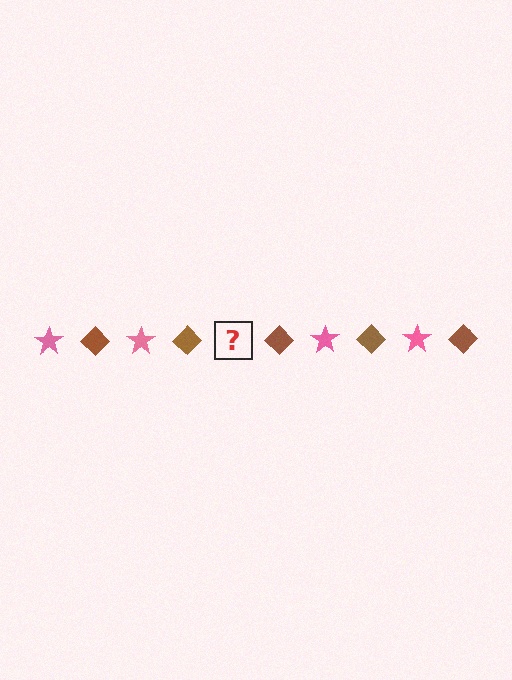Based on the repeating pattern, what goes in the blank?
The blank should be a pink star.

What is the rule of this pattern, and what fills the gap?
The rule is that the pattern alternates between pink star and brown diamond. The gap should be filled with a pink star.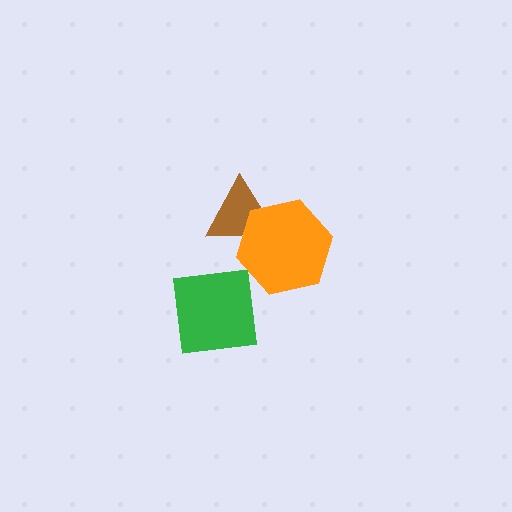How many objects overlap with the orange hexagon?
1 object overlaps with the orange hexagon.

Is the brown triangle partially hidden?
Yes, it is partially covered by another shape.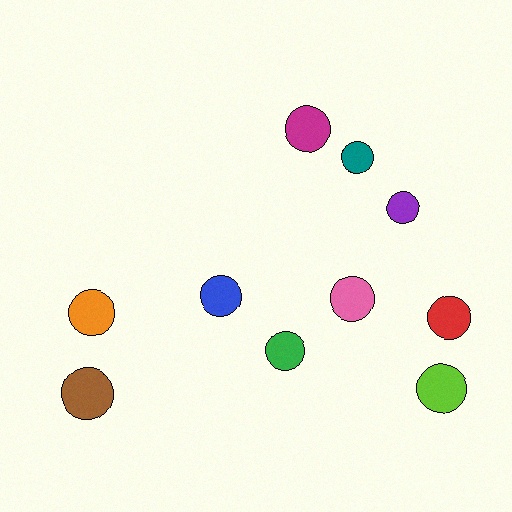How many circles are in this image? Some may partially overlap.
There are 10 circles.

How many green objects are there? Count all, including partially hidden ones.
There is 1 green object.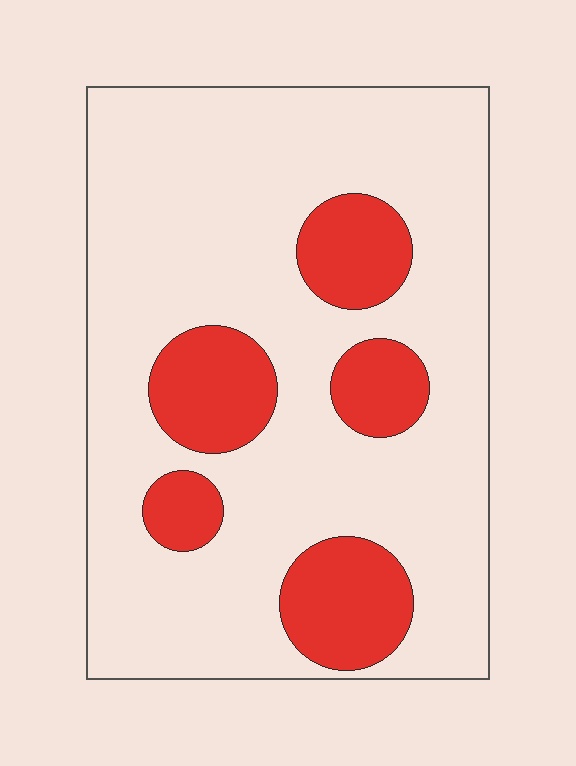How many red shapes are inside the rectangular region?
5.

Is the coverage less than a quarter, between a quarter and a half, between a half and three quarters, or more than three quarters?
Less than a quarter.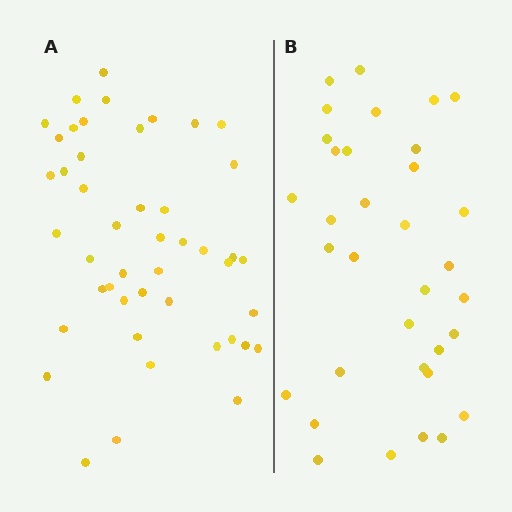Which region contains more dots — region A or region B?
Region A (the left region) has more dots.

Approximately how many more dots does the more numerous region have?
Region A has roughly 12 or so more dots than region B.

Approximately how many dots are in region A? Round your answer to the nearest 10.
About 50 dots. (The exact count is 46, which rounds to 50.)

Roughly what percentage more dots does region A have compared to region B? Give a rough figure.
About 35% more.